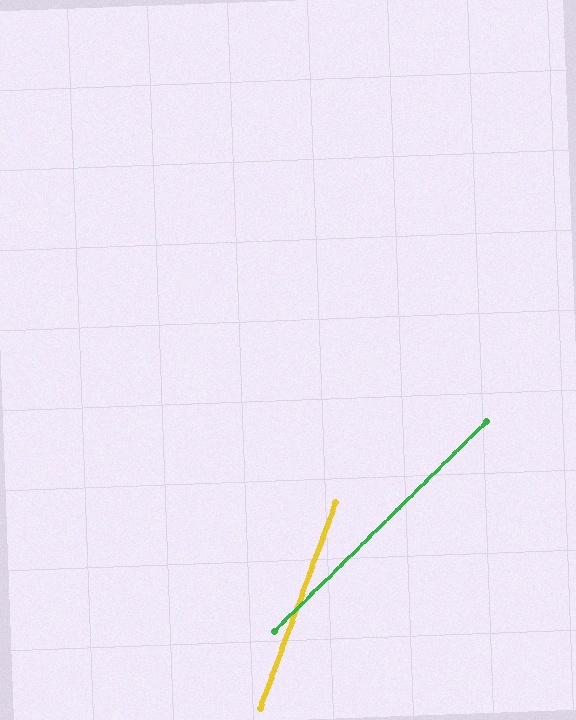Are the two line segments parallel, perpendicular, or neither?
Neither parallel nor perpendicular — they differ by about 25°.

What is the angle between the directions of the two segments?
Approximately 25 degrees.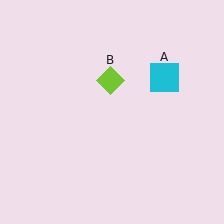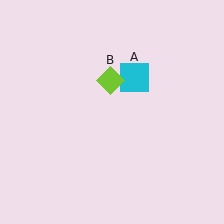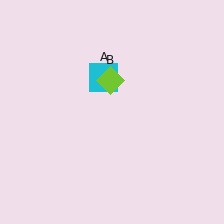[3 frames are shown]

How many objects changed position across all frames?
1 object changed position: cyan square (object A).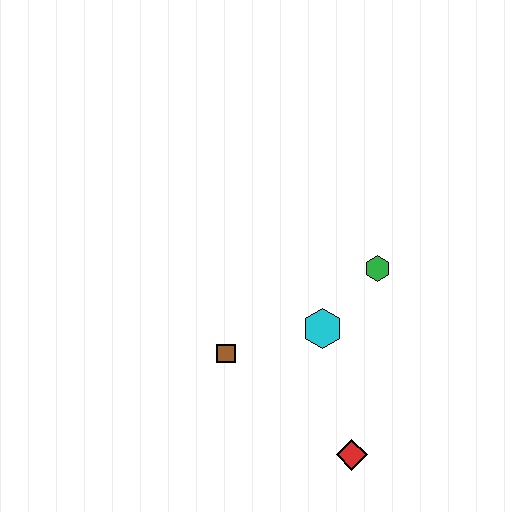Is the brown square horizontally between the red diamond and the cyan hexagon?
No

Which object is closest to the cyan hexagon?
The green hexagon is closest to the cyan hexagon.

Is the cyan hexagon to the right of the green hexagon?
No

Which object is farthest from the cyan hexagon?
The red diamond is farthest from the cyan hexagon.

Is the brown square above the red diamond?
Yes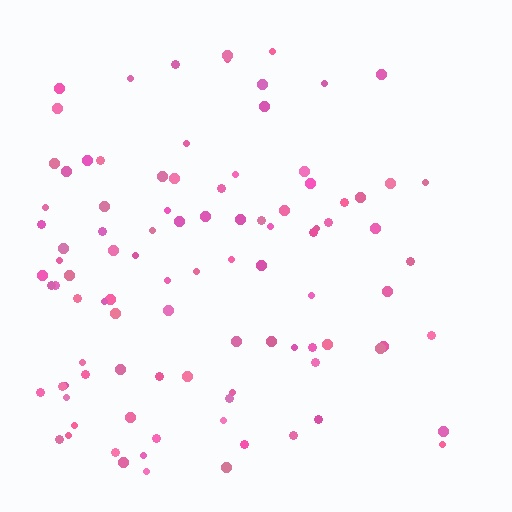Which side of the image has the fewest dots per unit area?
The right.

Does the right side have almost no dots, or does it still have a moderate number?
Still a moderate number, just noticeably fewer than the left.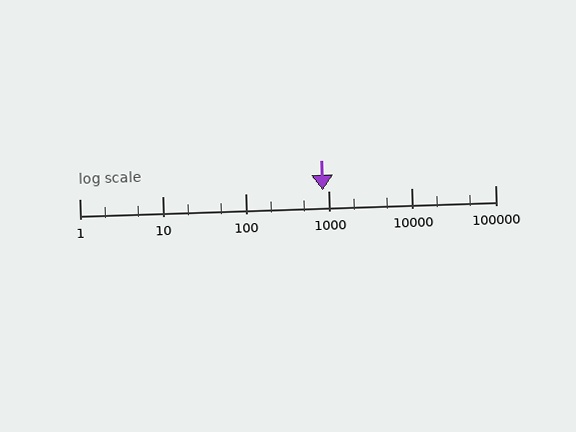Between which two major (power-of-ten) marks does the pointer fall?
The pointer is between 100 and 1000.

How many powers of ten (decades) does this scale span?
The scale spans 5 decades, from 1 to 100000.